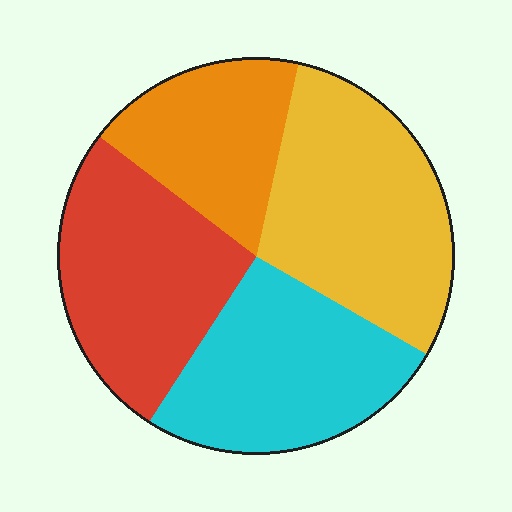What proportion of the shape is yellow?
Yellow takes up about one third (1/3) of the shape.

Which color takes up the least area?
Orange, at roughly 20%.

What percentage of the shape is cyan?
Cyan takes up about one quarter (1/4) of the shape.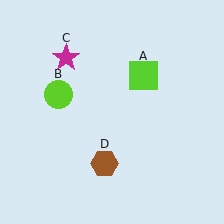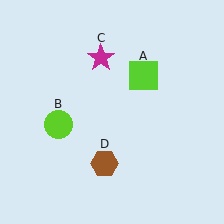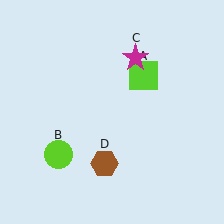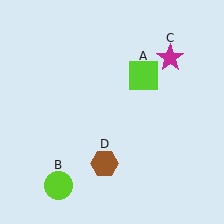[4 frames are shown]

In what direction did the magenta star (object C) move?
The magenta star (object C) moved right.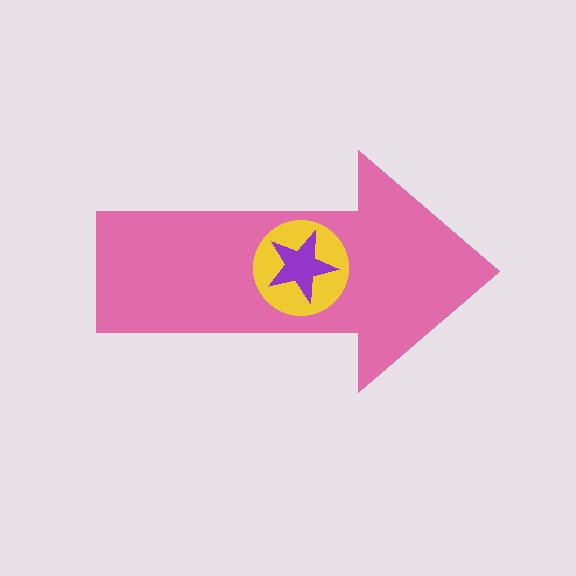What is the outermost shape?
The pink arrow.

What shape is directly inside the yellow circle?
The purple star.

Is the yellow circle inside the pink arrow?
Yes.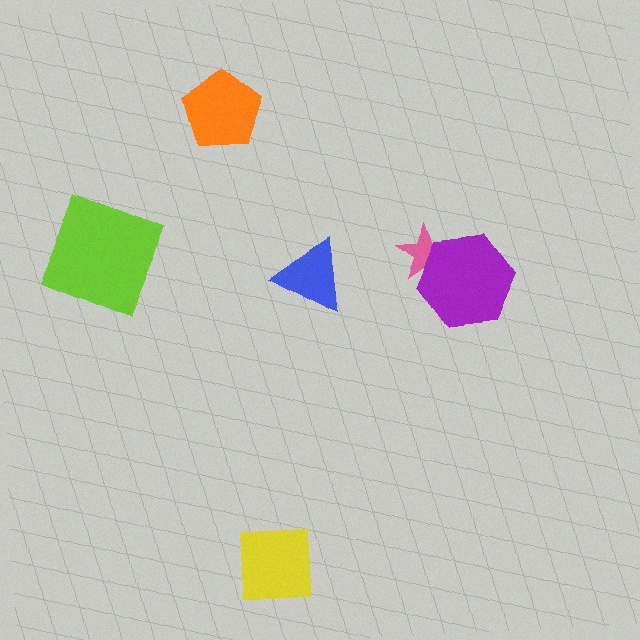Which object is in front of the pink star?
The purple hexagon is in front of the pink star.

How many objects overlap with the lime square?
0 objects overlap with the lime square.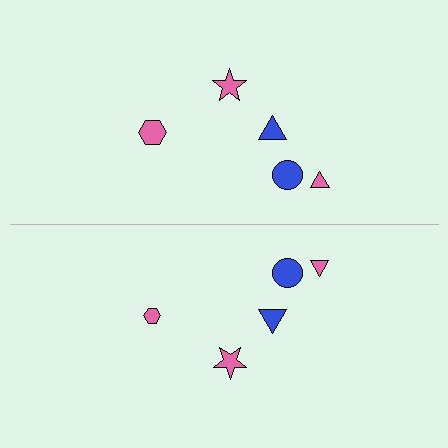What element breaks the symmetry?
The pink hexagon on the bottom side has a different size than its mirror counterpart.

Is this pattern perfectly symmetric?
No, the pattern is not perfectly symmetric. The pink hexagon on the bottom side has a different size than its mirror counterpart.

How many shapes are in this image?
There are 10 shapes in this image.